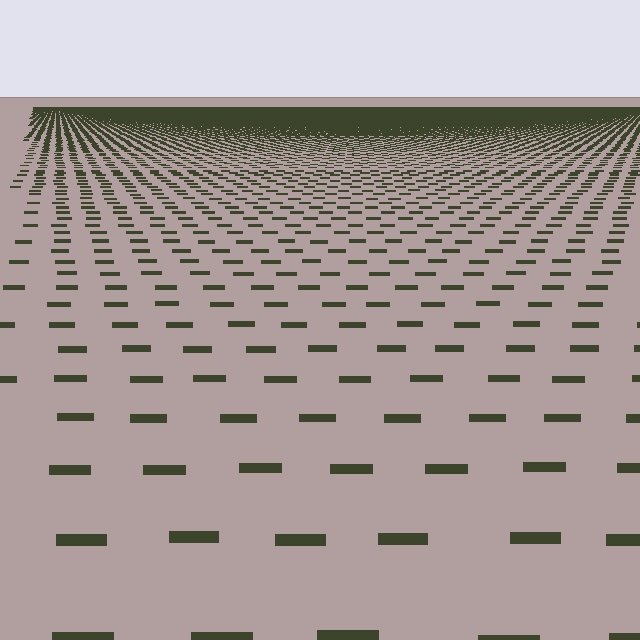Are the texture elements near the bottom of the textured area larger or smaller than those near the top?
Larger. Near the bottom, elements are closer to the viewer and appear at a bigger on-screen size.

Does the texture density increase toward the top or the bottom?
Density increases toward the top.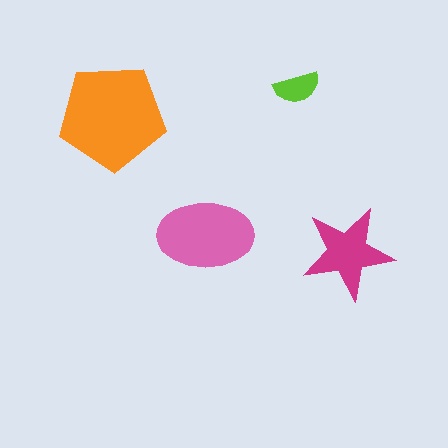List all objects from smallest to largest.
The lime semicircle, the magenta star, the pink ellipse, the orange pentagon.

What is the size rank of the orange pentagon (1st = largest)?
1st.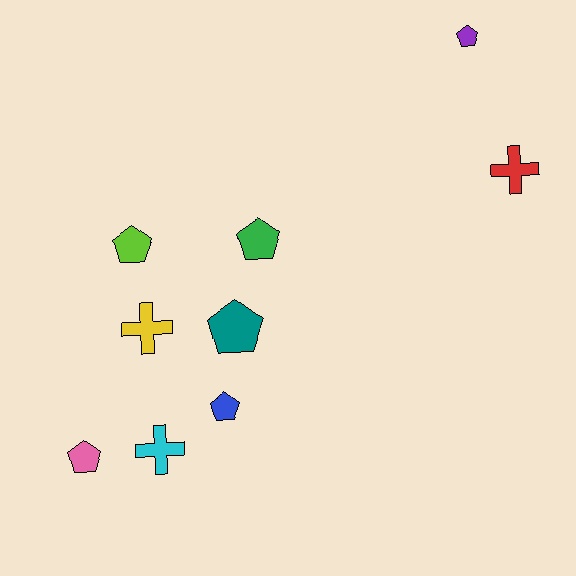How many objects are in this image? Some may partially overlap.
There are 9 objects.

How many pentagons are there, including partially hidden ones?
There are 6 pentagons.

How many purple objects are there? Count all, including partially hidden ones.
There is 1 purple object.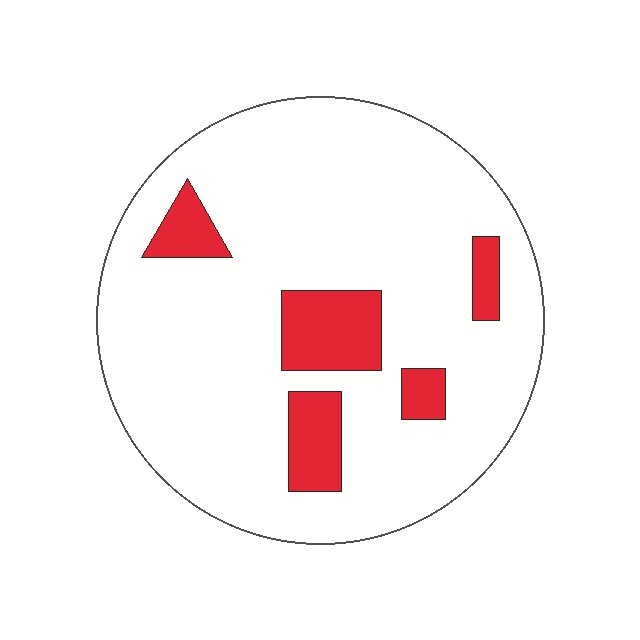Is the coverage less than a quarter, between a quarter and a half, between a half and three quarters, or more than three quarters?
Less than a quarter.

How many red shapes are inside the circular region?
5.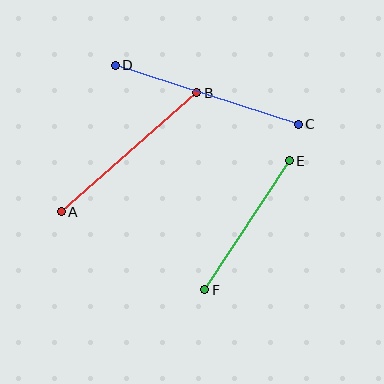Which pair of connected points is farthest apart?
Points C and D are farthest apart.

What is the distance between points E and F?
The distance is approximately 154 pixels.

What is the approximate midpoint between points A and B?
The midpoint is at approximately (129, 152) pixels.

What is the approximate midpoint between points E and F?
The midpoint is at approximately (247, 225) pixels.